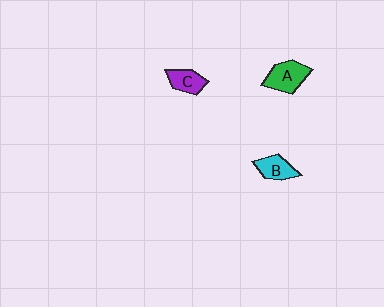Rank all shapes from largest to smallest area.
From largest to smallest: A (green), B (cyan), C (purple).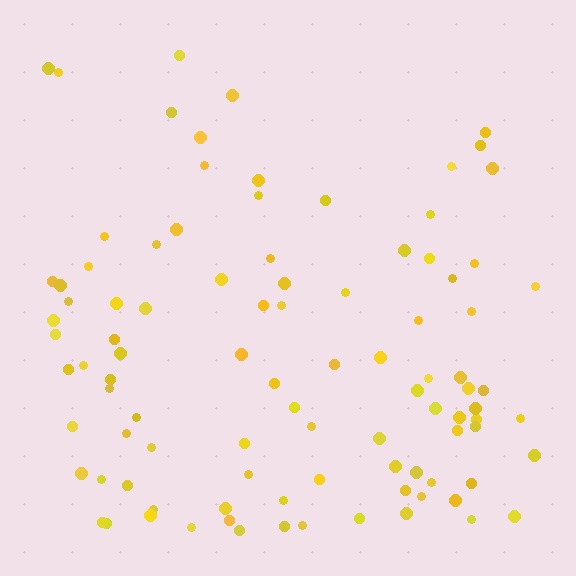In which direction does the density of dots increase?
From top to bottom, with the bottom side densest.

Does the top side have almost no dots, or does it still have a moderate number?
Still a moderate number, just noticeably fewer than the bottom.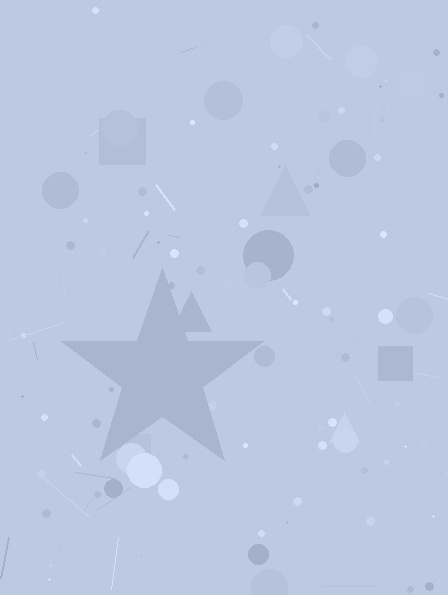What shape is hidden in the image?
A star is hidden in the image.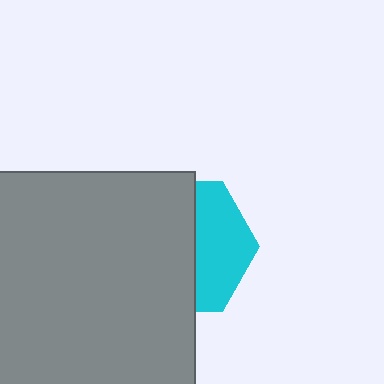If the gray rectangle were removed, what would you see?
You would see the complete cyan hexagon.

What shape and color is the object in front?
The object in front is a gray rectangle.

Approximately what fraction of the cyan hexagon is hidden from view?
Roughly 59% of the cyan hexagon is hidden behind the gray rectangle.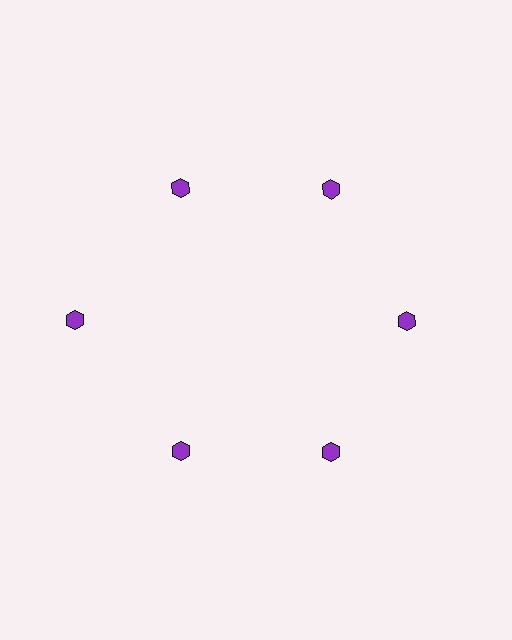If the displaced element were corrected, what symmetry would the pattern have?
It would have 6-fold rotational symmetry — the pattern would map onto itself every 60 degrees.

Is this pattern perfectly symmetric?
No. The 6 purple hexagons are arranged in a ring, but one element near the 9 o'clock position is pushed outward from the center, breaking the 6-fold rotational symmetry.